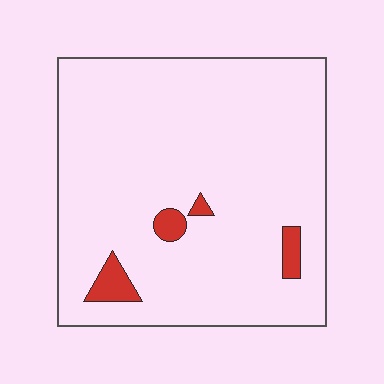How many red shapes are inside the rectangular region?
4.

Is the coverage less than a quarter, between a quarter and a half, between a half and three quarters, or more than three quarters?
Less than a quarter.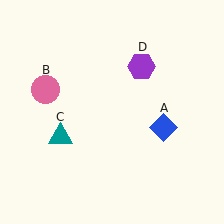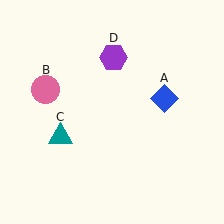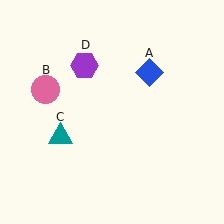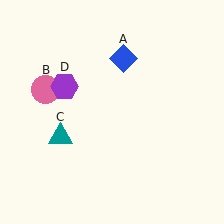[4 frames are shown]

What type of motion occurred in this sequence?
The blue diamond (object A), purple hexagon (object D) rotated counterclockwise around the center of the scene.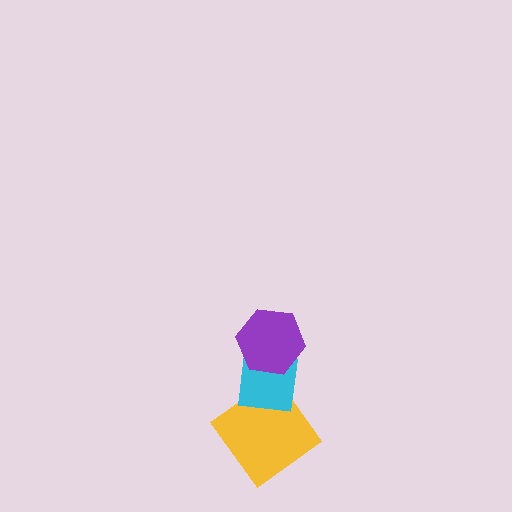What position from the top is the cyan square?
The cyan square is 2nd from the top.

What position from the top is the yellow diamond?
The yellow diamond is 3rd from the top.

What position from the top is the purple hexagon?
The purple hexagon is 1st from the top.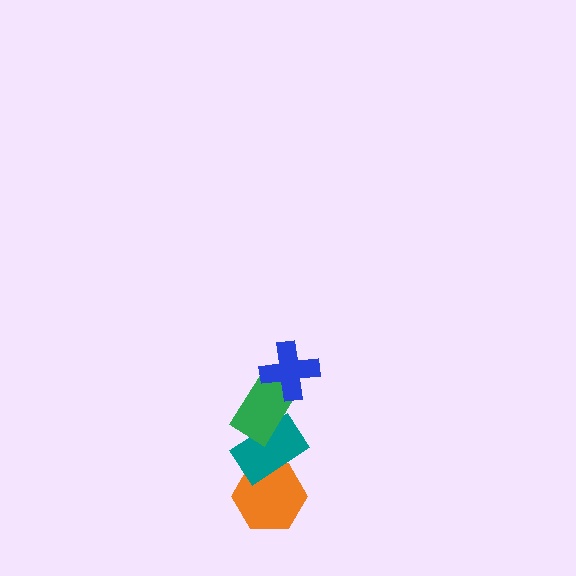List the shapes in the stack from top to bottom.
From top to bottom: the blue cross, the green rectangle, the teal rectangle, the orange hexagon.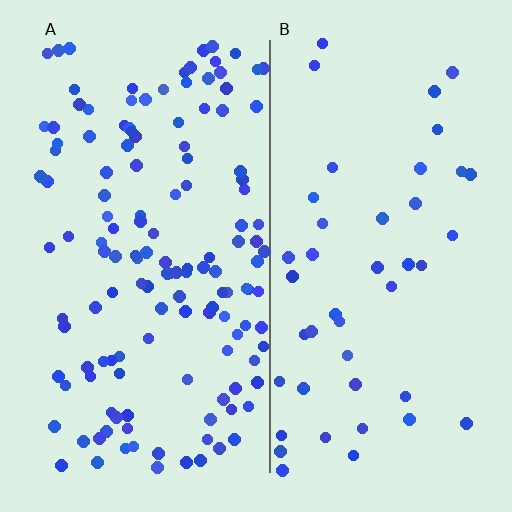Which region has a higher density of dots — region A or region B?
A (the left).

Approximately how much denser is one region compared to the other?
Approximately 3.1× — region A over region B.